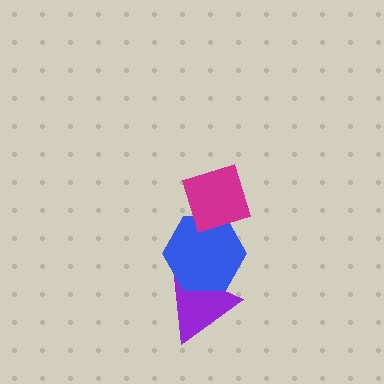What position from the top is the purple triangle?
The purple triangle is 3rd from the top.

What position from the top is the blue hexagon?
The blue hexagon is 2nd from the top.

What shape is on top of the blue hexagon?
The magenta diamond is on top of the blue hexagon.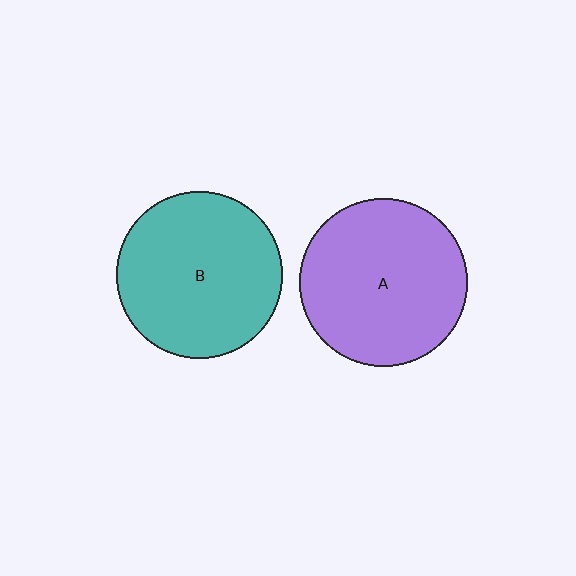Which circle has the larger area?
Circle A (purple).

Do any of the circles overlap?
No, none of the circles overlap.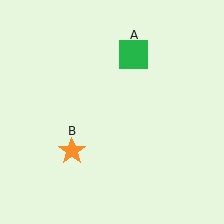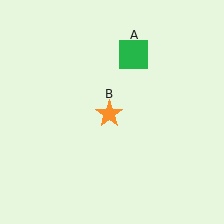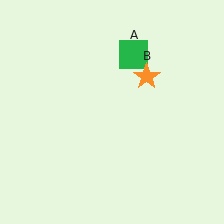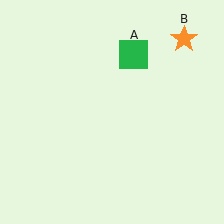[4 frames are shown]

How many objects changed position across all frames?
1 object changed position: orange star (object B).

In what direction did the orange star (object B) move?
The orange star (object B) moved up and to the right.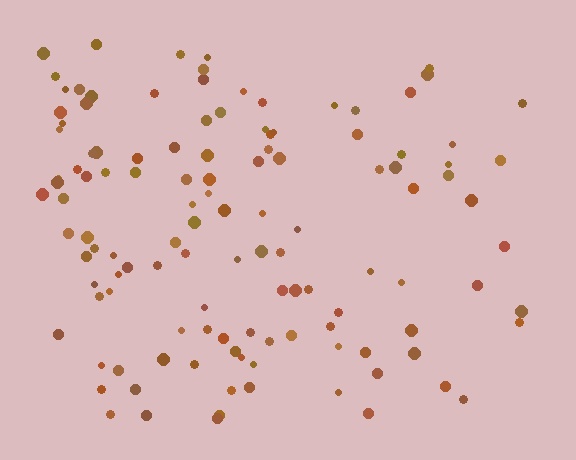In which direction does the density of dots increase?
From right to left, with the left side densest.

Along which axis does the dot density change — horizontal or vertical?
Horizontal.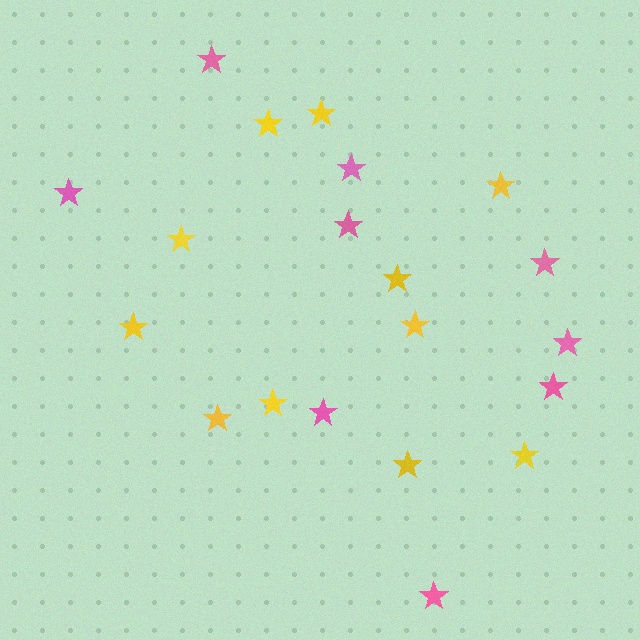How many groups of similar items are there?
There are 2 groups: one group of pink stars (9) and one group of yellow stars (11).